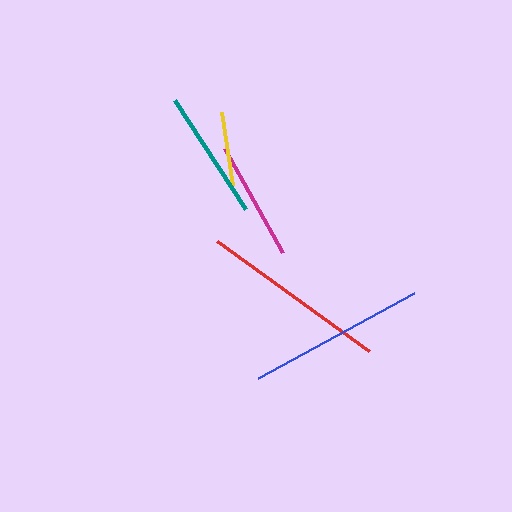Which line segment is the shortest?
The yellow line is the shortest at approximately 74 pixels.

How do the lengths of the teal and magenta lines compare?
The teal and magenta lines are approximately the same length.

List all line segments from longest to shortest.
From longest to shortest: red, blue, teal, magenta, yellow.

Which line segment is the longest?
The red line is the longest at approximately 188 pixels.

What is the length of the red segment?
The red segment is approximately 188 pixels long.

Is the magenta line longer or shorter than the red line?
The red line is longer than the magenta line.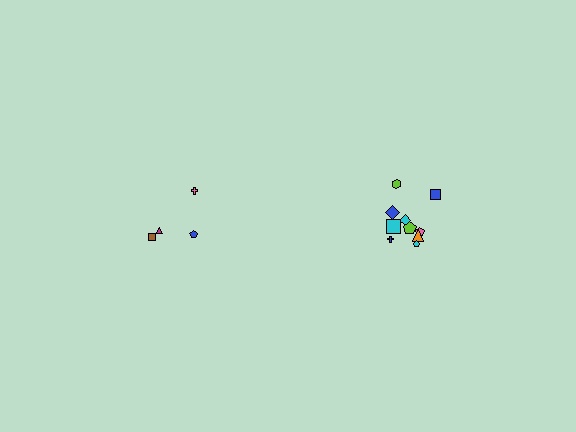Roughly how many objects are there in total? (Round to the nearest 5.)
Roughly 15 objects in total.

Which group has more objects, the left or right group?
The right group.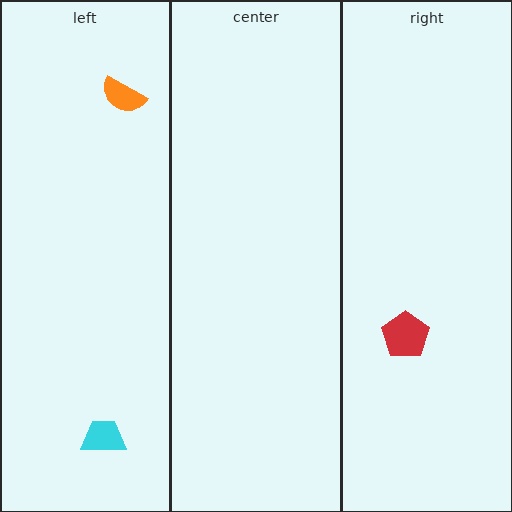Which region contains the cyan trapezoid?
The left region.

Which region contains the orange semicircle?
The left region.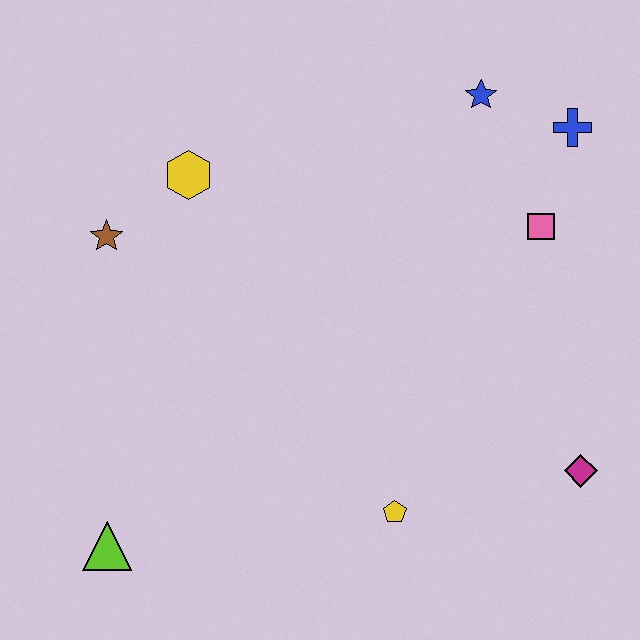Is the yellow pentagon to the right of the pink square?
No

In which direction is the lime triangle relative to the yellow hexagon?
The lime triangle is below the yellow hexagon.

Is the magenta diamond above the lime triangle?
Yes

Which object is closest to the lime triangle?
The yellow pentagon is closest to the lime triangle.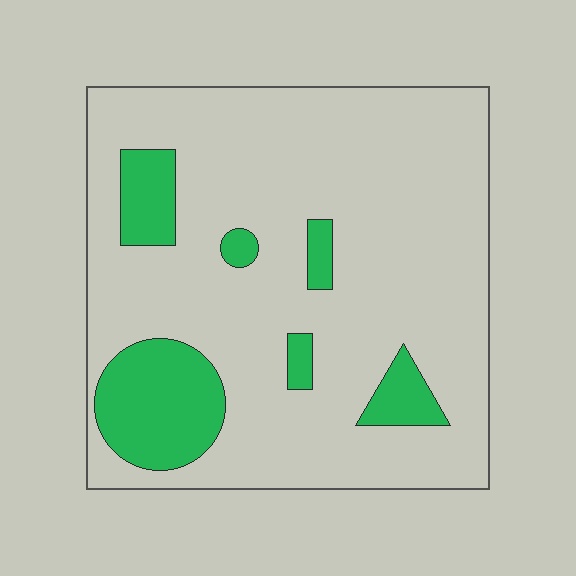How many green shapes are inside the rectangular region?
6.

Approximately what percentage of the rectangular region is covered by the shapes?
Approximately 15%.